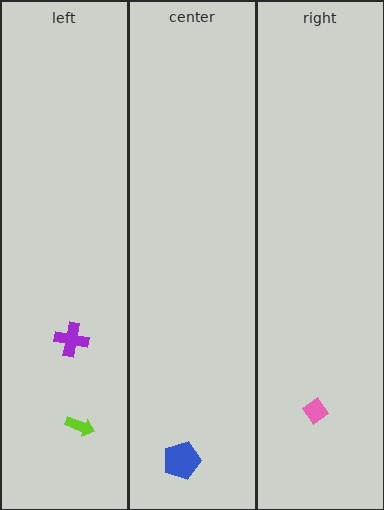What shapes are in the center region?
The blue pentagon.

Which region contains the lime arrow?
The left region.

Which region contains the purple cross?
The left region.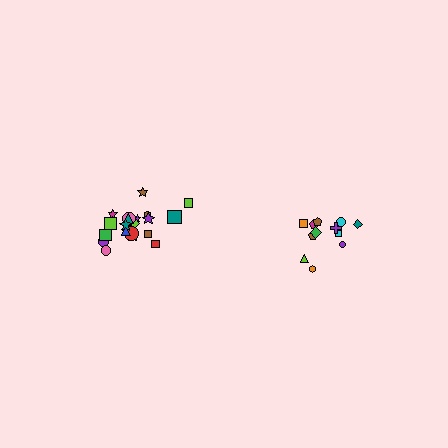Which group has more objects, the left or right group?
The left group.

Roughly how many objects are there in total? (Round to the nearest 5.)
Roughly 35 objects in total.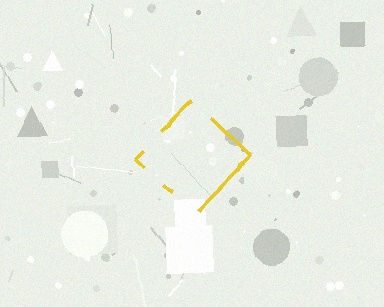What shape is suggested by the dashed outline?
The dashed outline suggests a diamond.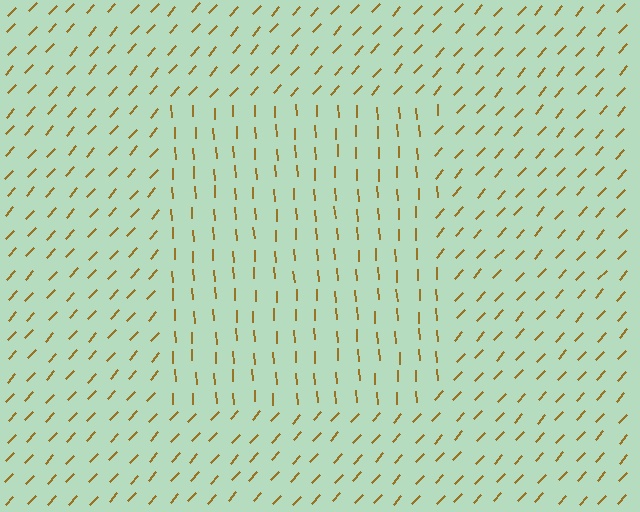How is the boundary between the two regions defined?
The boundary is defined purely by a change in line orientation (approximately 45 degrees difference). All lines are the same color and thickness.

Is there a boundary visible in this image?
Yes, there is a texture boundary formed by a change in line orientation.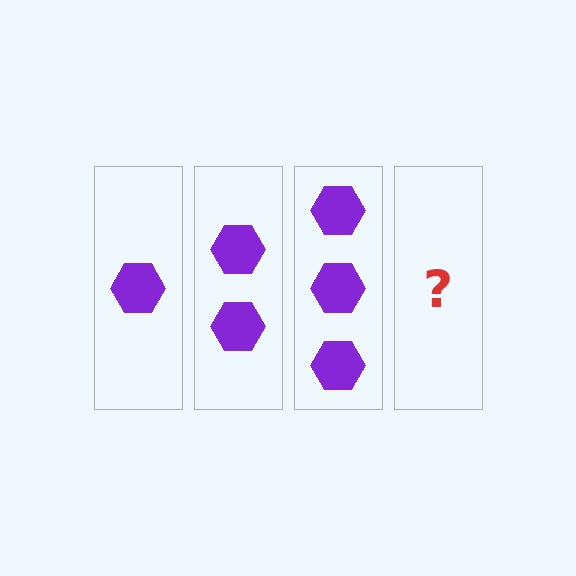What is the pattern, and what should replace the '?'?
The pattern is that each step adds one more hexagon. The '?' should be 4 hexagons.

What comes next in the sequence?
The next element should be 4 hexagons.